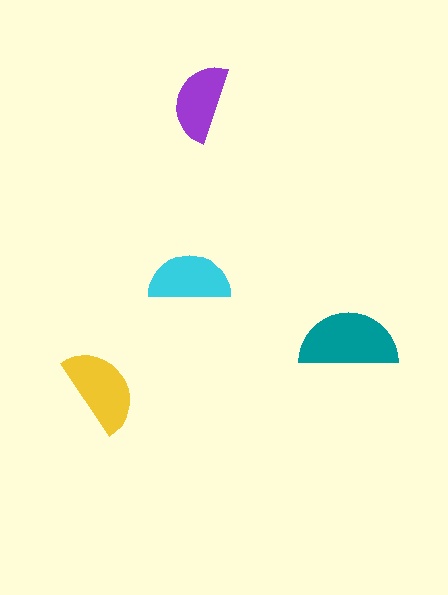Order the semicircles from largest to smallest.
the teal one, the yellow one, the cyan one, the purple one.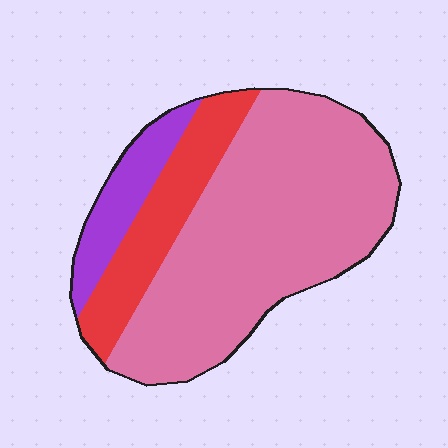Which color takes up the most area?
Pink, at roughly 70%.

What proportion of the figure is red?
Red takes up about one fifth (1/5) of the figure.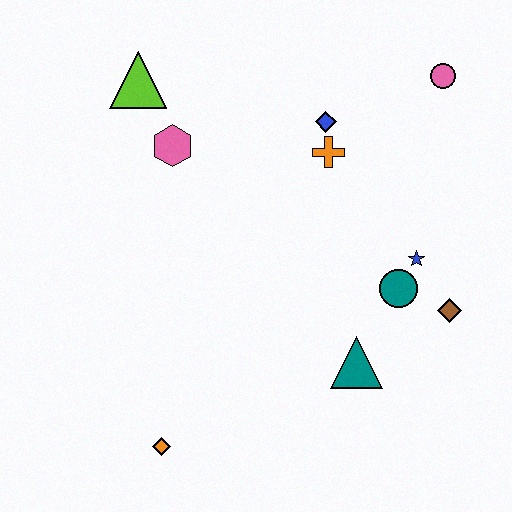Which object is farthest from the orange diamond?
The pink circle is farthest from the orange diamond.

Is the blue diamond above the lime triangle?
No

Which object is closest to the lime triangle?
The pink hexagon is closest to the lime triangle.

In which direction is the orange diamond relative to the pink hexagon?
The orange diamond is below the pink hexagon.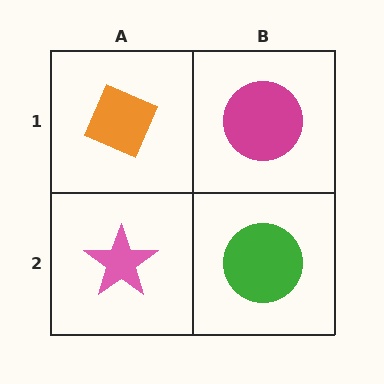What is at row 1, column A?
An orange diamond.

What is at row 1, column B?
A magenta circle.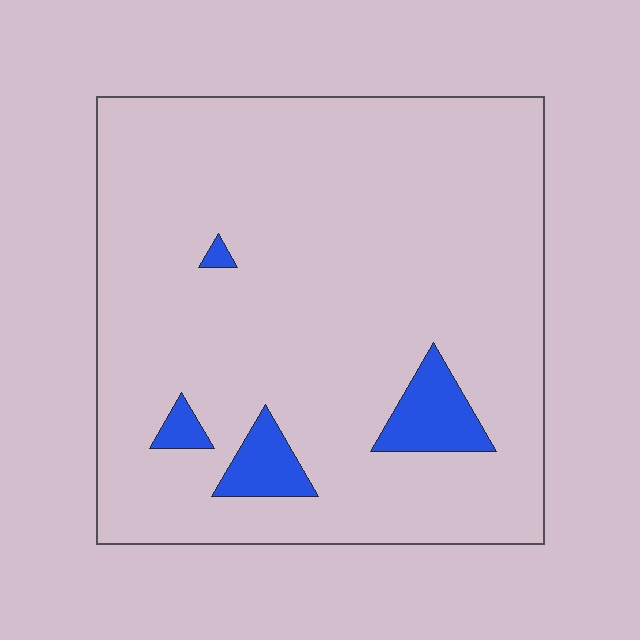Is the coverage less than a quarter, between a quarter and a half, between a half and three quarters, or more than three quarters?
Less than a quarter.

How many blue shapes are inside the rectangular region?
4.